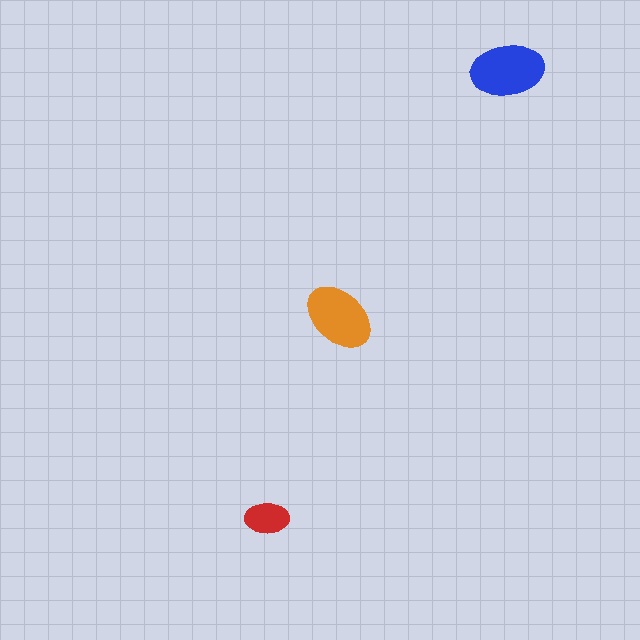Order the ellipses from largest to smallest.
the blue one, the orange one, the red one.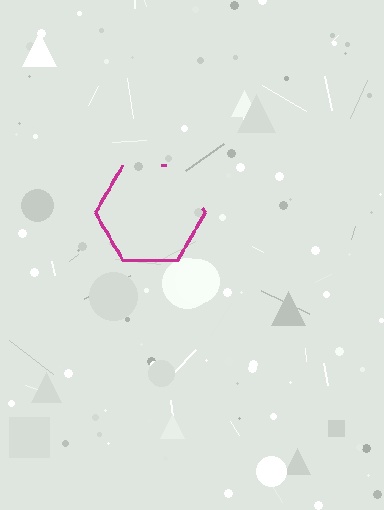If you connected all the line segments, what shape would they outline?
They would outline a hexagon.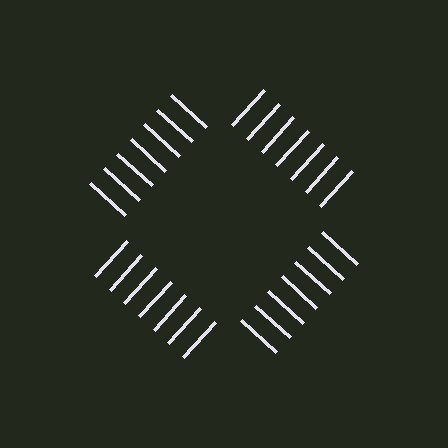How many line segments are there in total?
28 — 7 along each of the 4 edges.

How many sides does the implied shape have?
4 sides — the line-ends trace a square.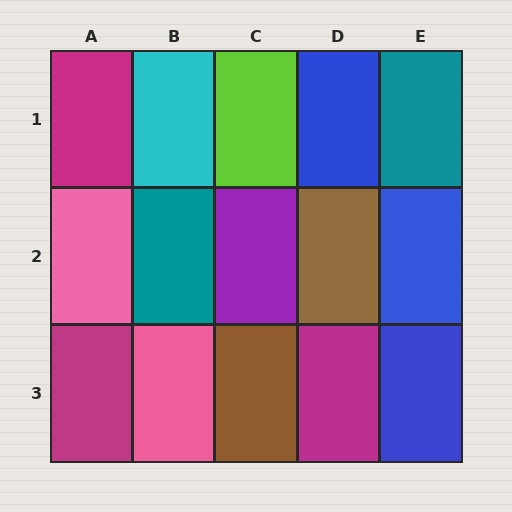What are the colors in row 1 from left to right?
Magenta, cyan, lime, blue, teal.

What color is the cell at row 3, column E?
Blue.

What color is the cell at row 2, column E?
Blue.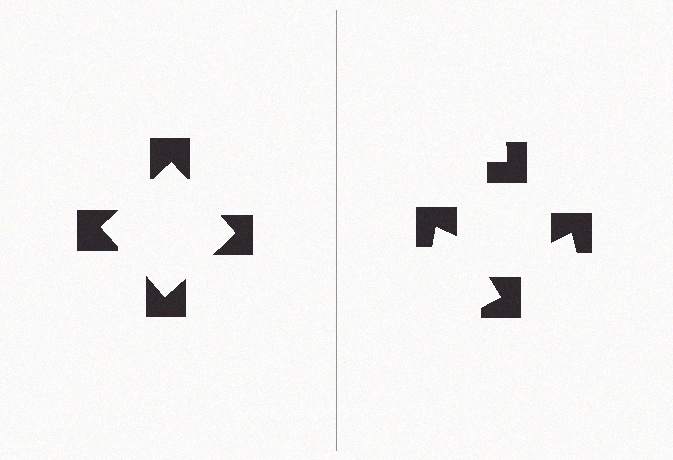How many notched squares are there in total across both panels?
8 — 4 on each side.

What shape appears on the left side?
An illusory square.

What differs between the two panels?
The notched squares are positioned identically on both sides; only the wedge orientations differ. On the left they align to a square; on the right they are misaligned.